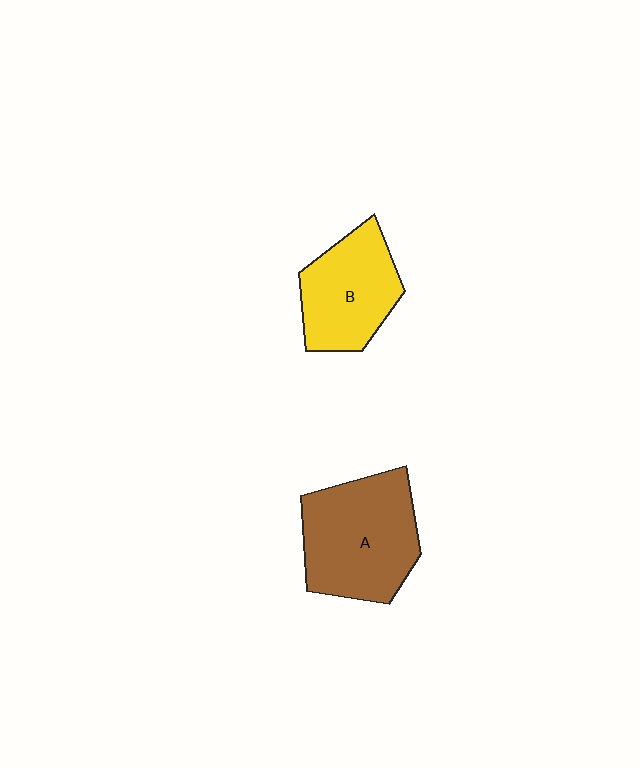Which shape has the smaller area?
Shape B (yellow).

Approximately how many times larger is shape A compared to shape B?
Approximately 1.3 times.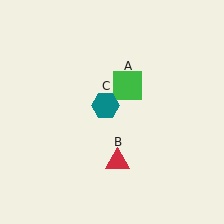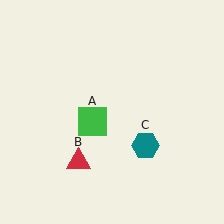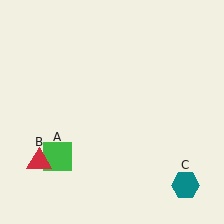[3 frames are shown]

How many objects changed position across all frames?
3 objects changed position: green square (object A), red triangle (object B), teal hexagon (object C).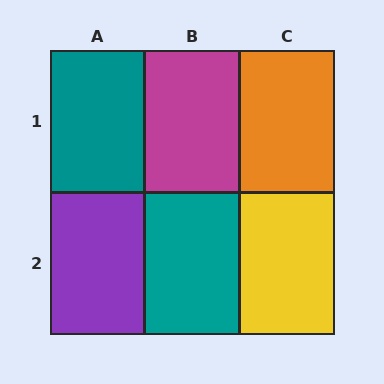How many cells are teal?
2 cells are teal.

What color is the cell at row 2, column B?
Teal.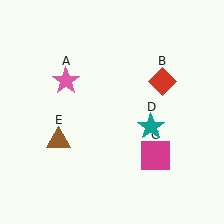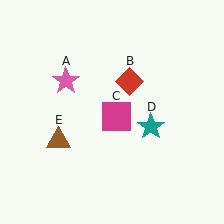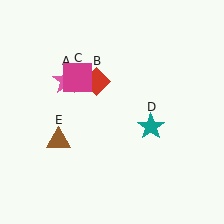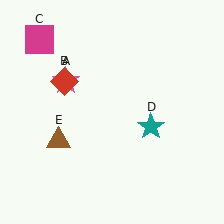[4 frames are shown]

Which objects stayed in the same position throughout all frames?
Pink star (object A) and teal star (object D) and brown triangle (object E) remained stationary.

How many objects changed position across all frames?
2 objects changed position: red diamond (object B), magenta square (object C).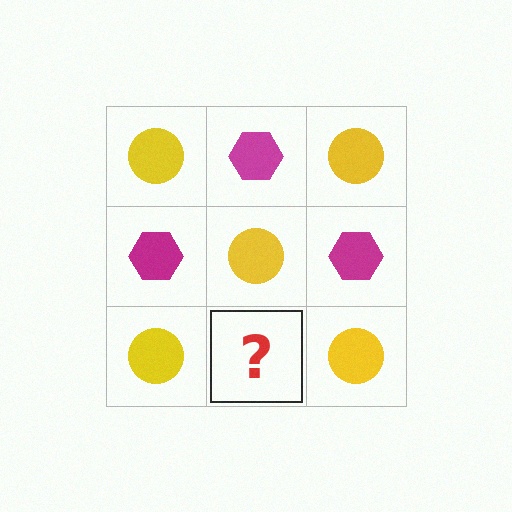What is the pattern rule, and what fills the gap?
The rule is that it alternates yellow circle and magenta hexagon in a checkerboard pattern. The gap should be filled with a magenta hexagon.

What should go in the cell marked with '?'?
The missing cell should contain a magenta hexagon.